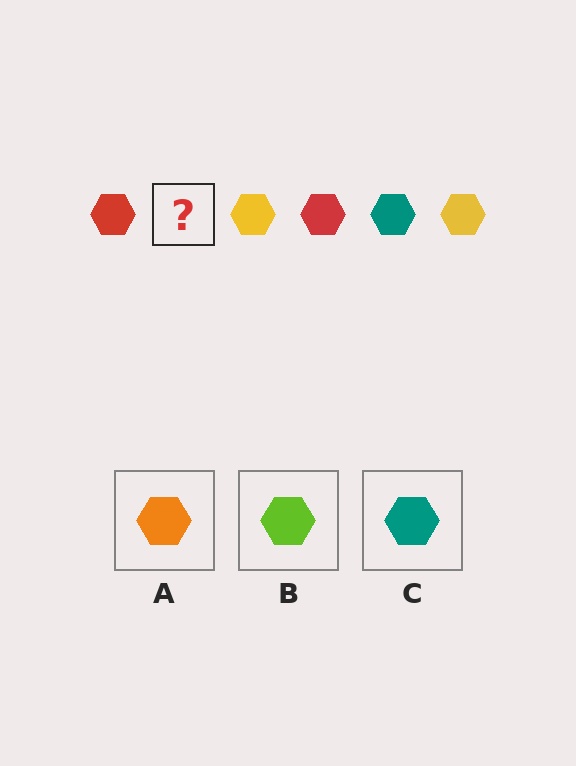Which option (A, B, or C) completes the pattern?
C.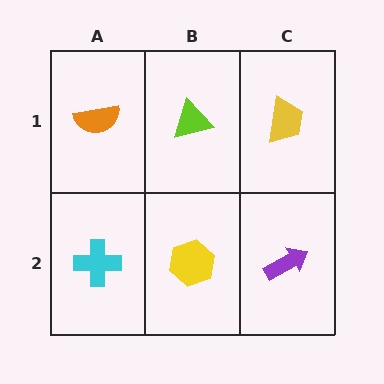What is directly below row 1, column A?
A cyan cross.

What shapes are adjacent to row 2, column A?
An orange semicircle (row 1, column A), a yellow hexagon (row 2, column B).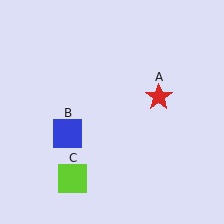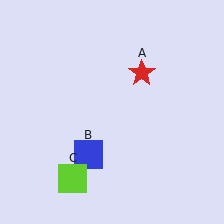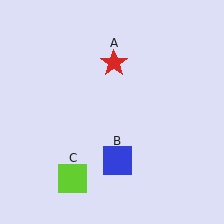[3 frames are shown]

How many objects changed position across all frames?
2 objects changed position: red star (object A), blue square (object B).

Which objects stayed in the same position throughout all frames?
Lime square (object C) remained stationary.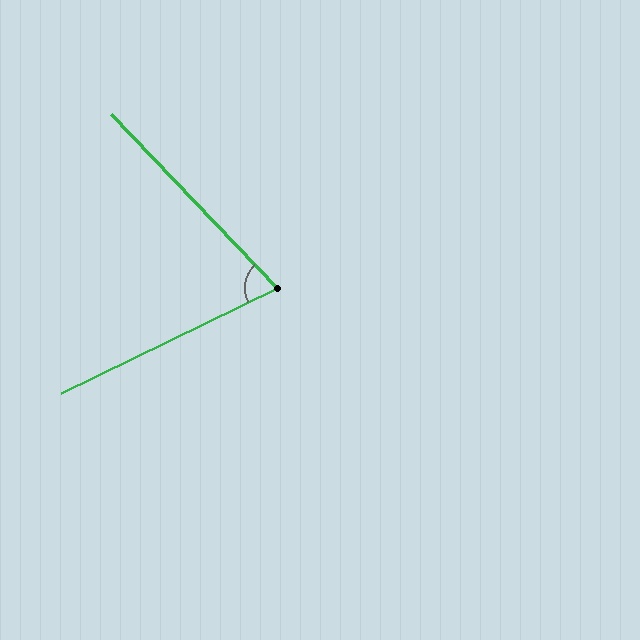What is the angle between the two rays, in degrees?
Approximately 72 degrees.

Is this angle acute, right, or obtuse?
It is acute.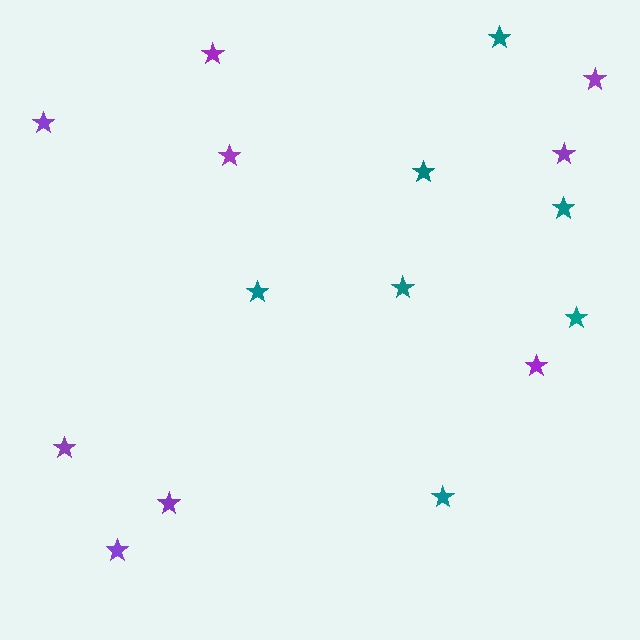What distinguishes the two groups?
There are 2 groups: one group of teal stars (7) and one group of purple stars (9).